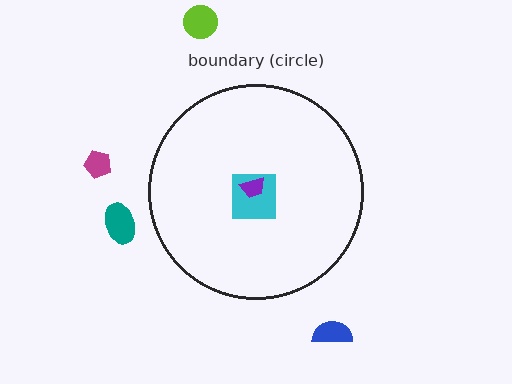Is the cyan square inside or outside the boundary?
Inside.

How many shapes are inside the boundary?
2 inside, 4 outside.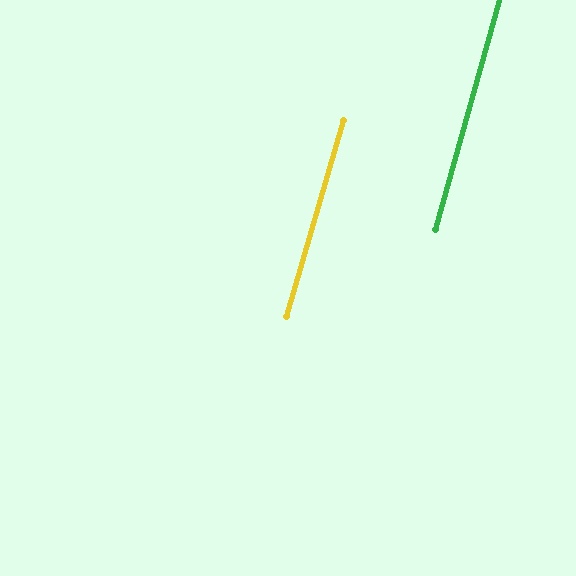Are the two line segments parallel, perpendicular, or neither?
Parallel — their directions differ by only 0.6°.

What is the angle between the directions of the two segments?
Approximately 1 degree.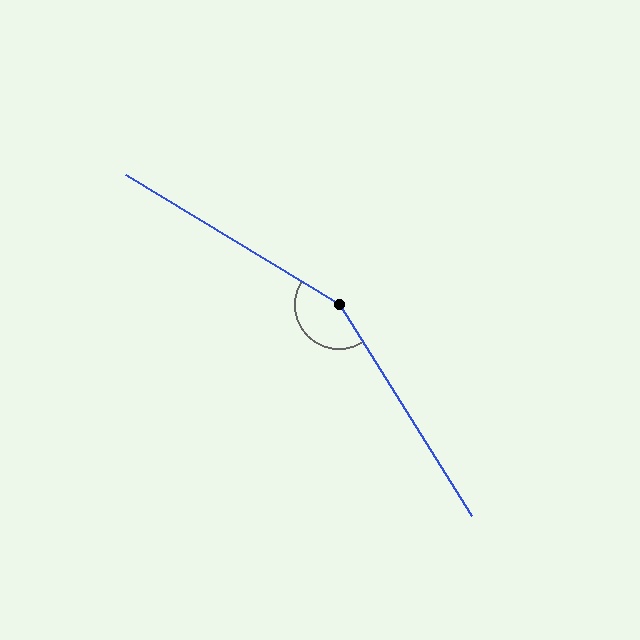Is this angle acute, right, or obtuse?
It is obtuse.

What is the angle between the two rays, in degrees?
Approximately 154 degrees.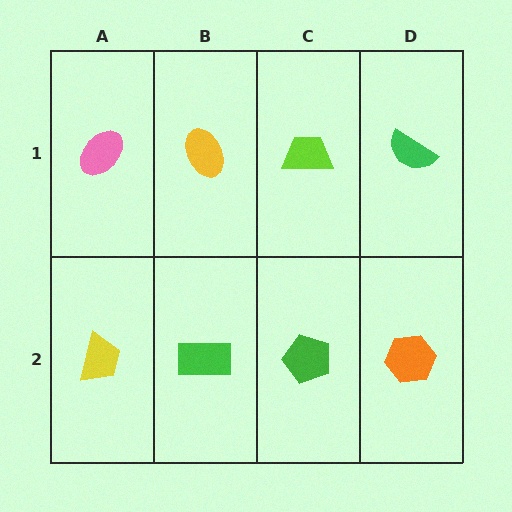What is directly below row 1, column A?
A yellow trapezoid.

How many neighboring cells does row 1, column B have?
3.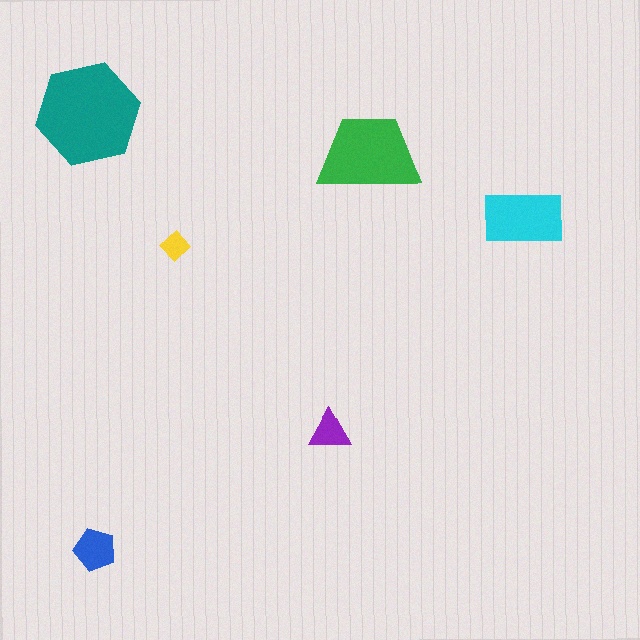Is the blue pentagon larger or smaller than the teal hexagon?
Smaller.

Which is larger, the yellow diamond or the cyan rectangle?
The cyan rectangle.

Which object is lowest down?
The blue pentagon is bottommost.